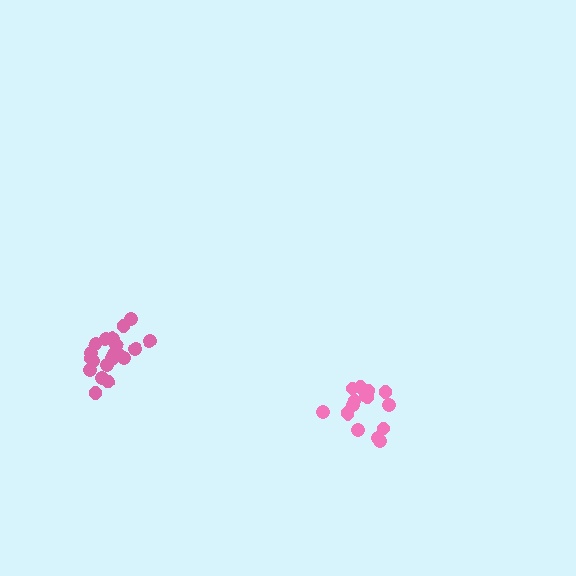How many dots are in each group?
Group 1: 15 dots, Group 2: 20 dots (35 total).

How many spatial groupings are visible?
There are 2 spatial groupings.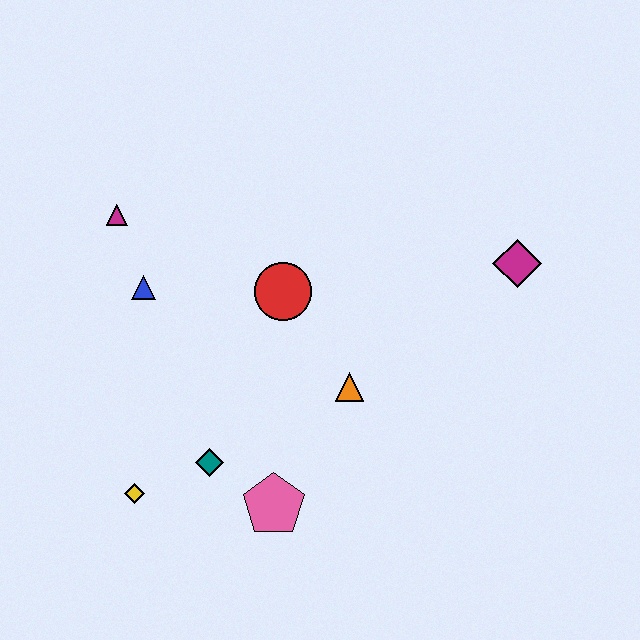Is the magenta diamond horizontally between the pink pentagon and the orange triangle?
No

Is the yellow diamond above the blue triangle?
No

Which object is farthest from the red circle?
The yellow diamond is farthest from the red circle.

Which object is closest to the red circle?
The orange triangle is closest to the red circle.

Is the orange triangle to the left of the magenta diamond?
Yes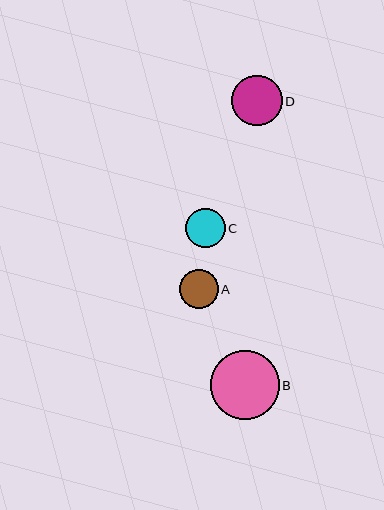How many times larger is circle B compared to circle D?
Circle B is approximately 1.4 times the size of circle D.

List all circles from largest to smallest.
From largest to smallest: B, D, C, A.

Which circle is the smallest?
Circle A is the smallest with a size of approximately 38 pixels.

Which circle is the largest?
Circle B is the largest with a size of approximately 69 pixels.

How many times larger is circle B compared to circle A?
Circle B is approximately 1.8 times the size of circle A.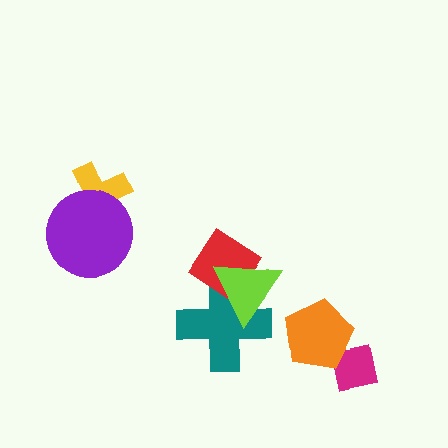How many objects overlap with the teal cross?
2 objects overlap with the teal cross.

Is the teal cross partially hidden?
Yes, it is partially covered by another shape.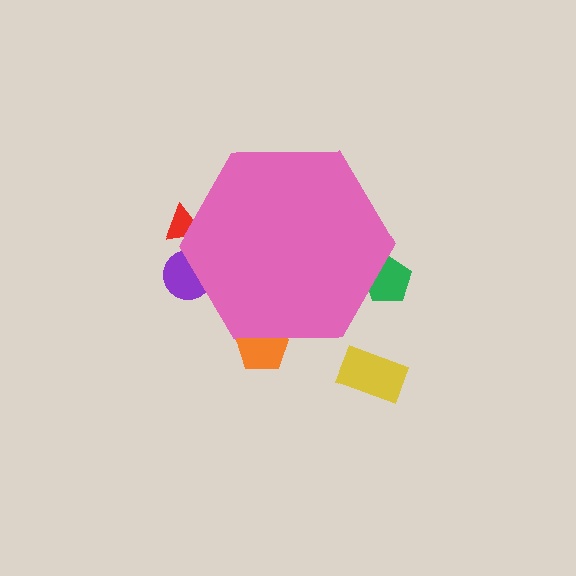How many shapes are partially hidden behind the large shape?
4 shapes are partially hidden.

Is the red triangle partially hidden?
Yes, the red triangle is partially hidden behind the pink hexagon.